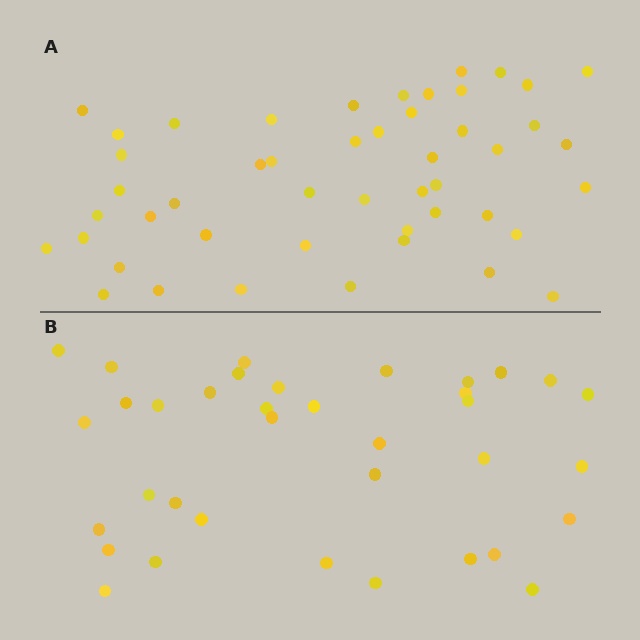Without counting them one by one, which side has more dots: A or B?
Region A (the top region) has more dots.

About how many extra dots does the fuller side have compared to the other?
Region A has roughly 12 or so more dots than region B.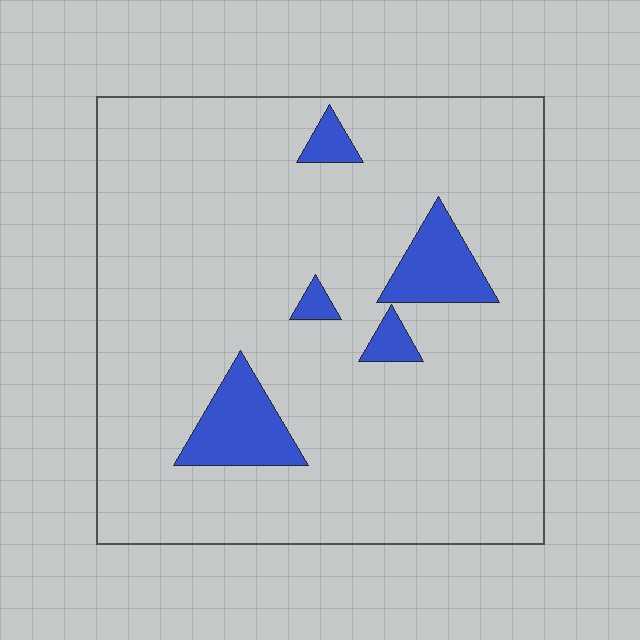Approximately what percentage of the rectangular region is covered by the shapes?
Approximately 10%.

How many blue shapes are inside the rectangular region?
5.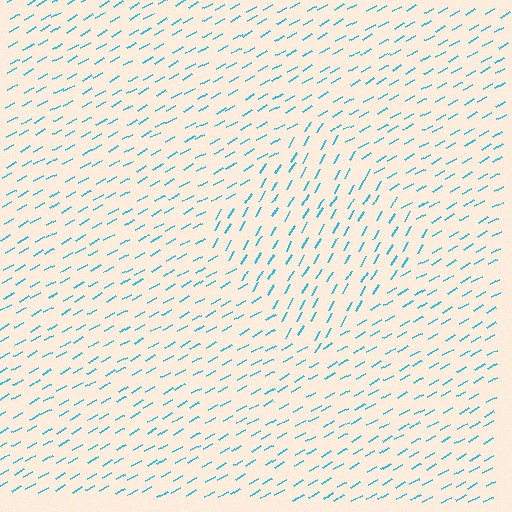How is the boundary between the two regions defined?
The boundary is defined purely by a change in line orientation (approximately 30 degrees difference). All lines are the same color and thickness.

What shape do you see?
I see a diamond.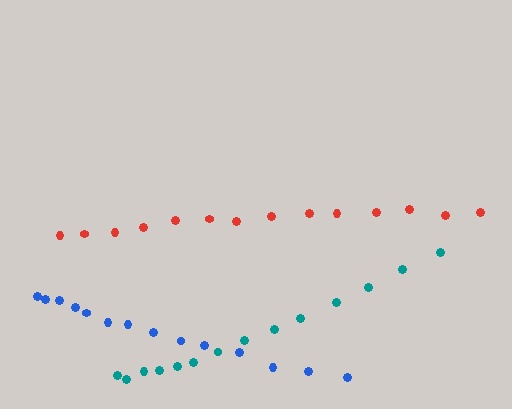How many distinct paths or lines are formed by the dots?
There are 3 distinct paths.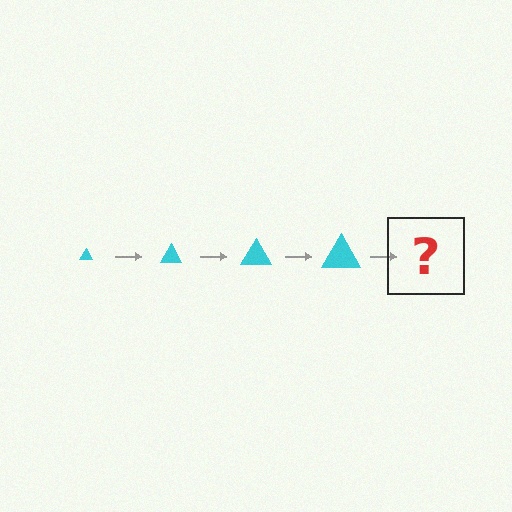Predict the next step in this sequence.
The next step is a cyan triangle, larger than the previous one.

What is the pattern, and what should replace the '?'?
The pattern is that the triangle gets progressively larger each step. The '?' should be a cyan triangle, larger than the previous one.